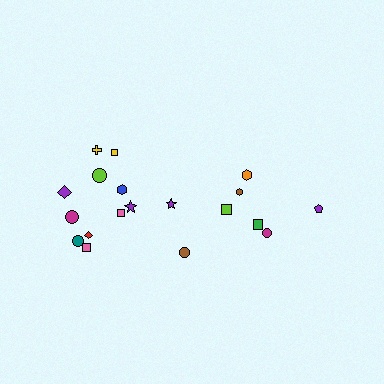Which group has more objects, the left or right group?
The left group.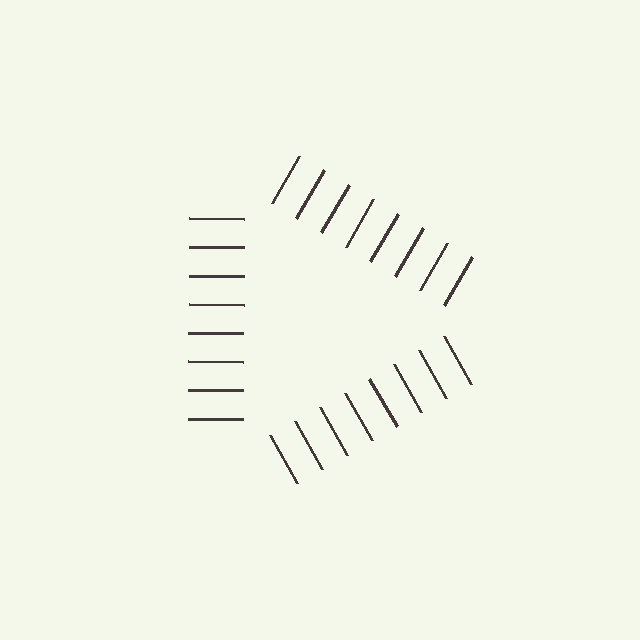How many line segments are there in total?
24 — 8 along each of the 3 edges.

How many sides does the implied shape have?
3 sides — the line-ends trace a triangle.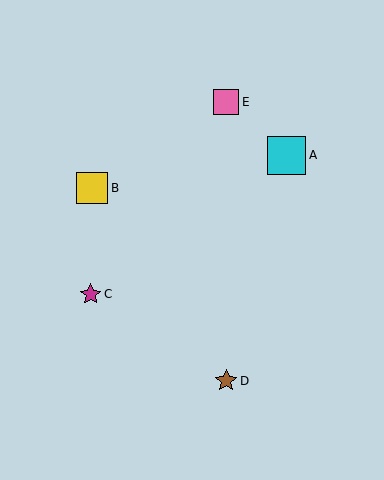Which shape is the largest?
The cyan square (labeled A) is the largest.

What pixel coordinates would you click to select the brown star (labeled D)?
Click at (226, 381) to select the brown star D.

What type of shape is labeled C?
Shape C is a magenta star.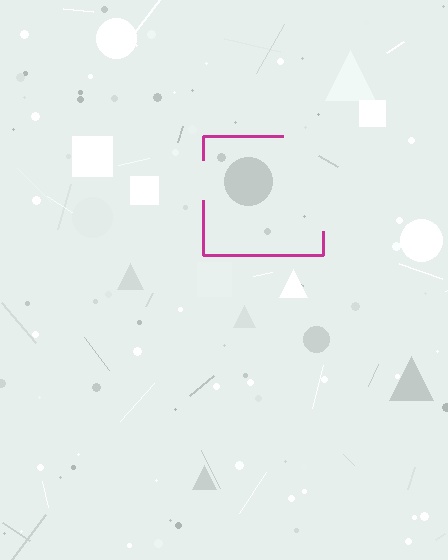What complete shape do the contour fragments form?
The contour fragments form a square.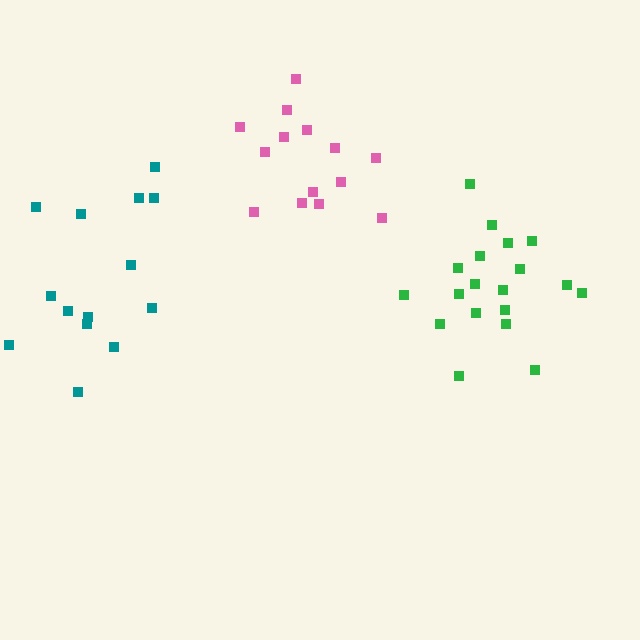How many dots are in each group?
Group 1: 19 dots, Group 2: 14 dots, Group 3: 14 dots (47 total).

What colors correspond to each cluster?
The clusters are colored: green, pink, teal.